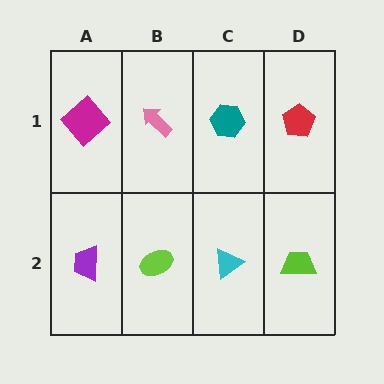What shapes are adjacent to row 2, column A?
A magenta diamond (row 1, column A), a lime ellipse (row 2, column B).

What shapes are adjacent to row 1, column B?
A lime ellipse (row 2, column B), a magenta diamond (row 1, column A), a teal hexagon (row 1, column C).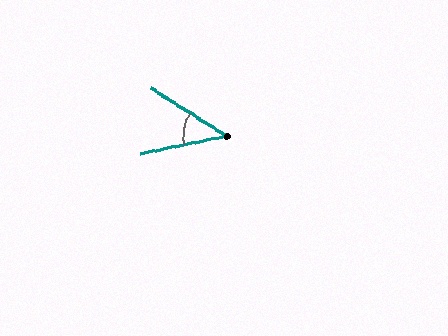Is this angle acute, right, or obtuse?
It is acute.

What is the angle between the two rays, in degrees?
Approximately 44 degrees.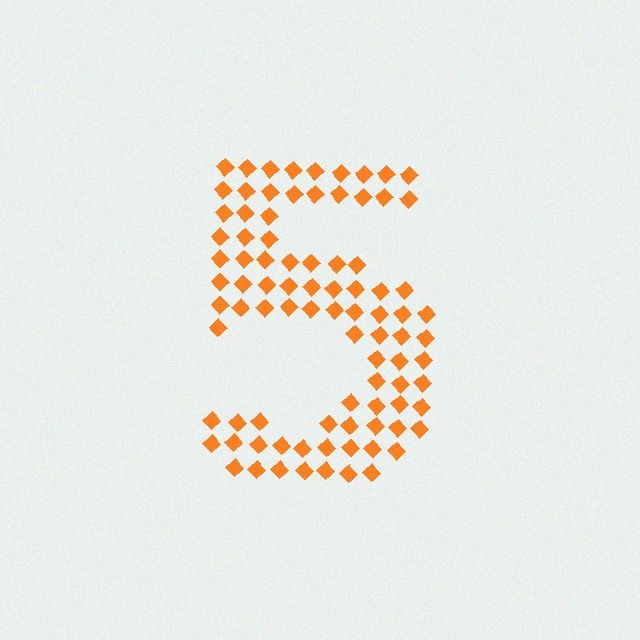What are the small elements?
The small elements are diamonds.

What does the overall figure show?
The overall figure shows the digit 5.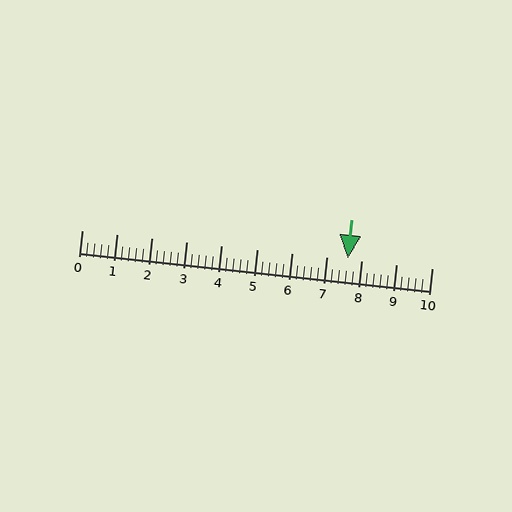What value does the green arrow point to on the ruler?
The green arrow points to approximately 7.6.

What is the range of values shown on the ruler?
The ruler shows values from 0 to 10.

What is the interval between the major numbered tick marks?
The major tick marks are spaced 1 units apart.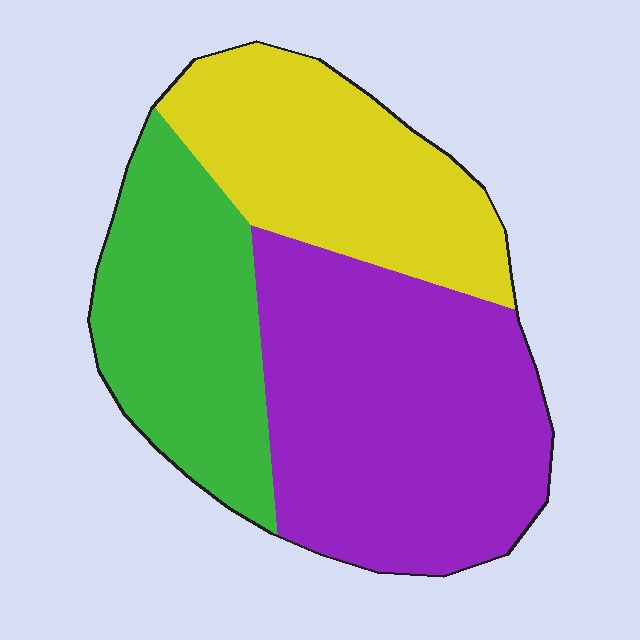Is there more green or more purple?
Purple.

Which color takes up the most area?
Purple, at roughly 45%.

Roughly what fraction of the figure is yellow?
Yellow takes up about one quarter (1/4) of the figure.